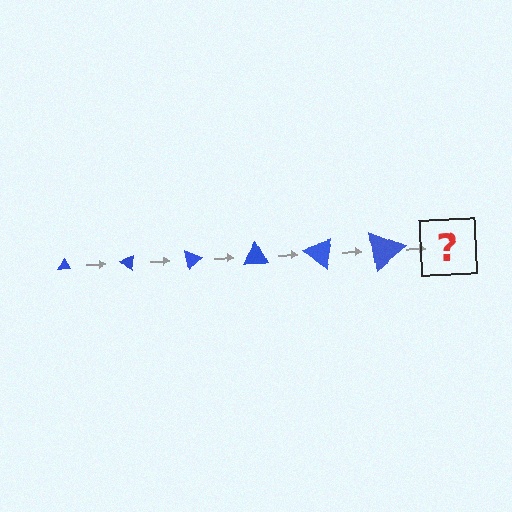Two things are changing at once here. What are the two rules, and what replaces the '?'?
The two rules are that the triangle grows larger each step and it rotates 40 degrees each step. The '?' should be a triangle, larger than the previous one and rotated 240 degrees from the start.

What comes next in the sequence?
The next element should be a triangle, larger than the previous one and rotated 240 degrees from the start.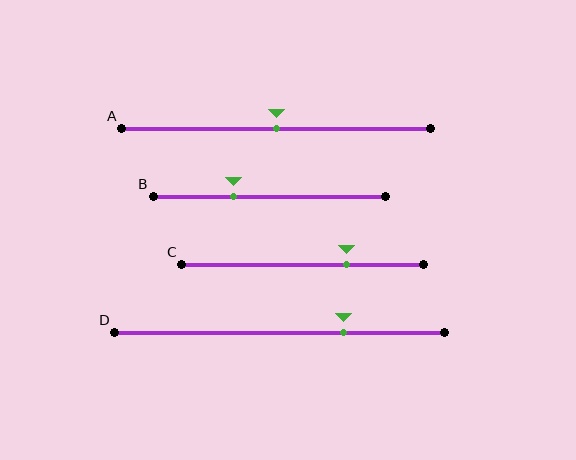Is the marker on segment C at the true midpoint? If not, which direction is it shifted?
No, the marker on segment C is shifted to the right by about 18% of the segment length.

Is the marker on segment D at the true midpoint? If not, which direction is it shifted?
No, the marker on segment D is shifted to the right by about 19% of the segment length.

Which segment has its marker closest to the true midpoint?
Segment A has its marker closest to the true midpoint.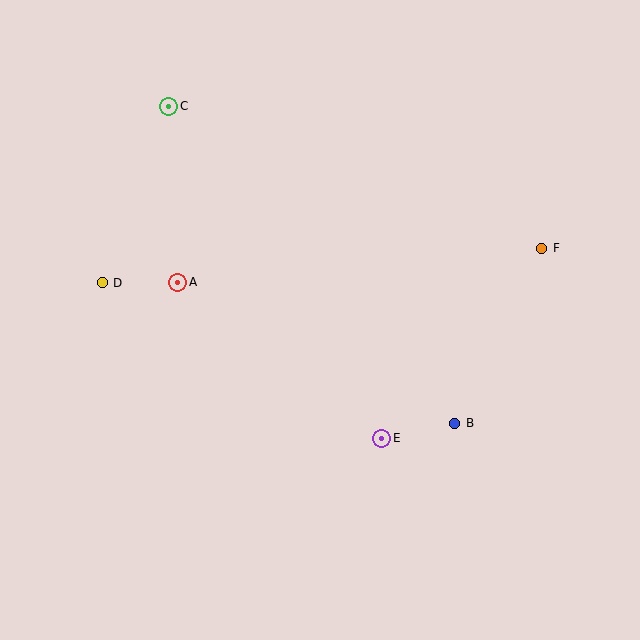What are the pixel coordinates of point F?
Point F is at (542, 249).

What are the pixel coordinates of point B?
Point B is at (455, 423).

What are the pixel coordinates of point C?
Point C is at (169, 106).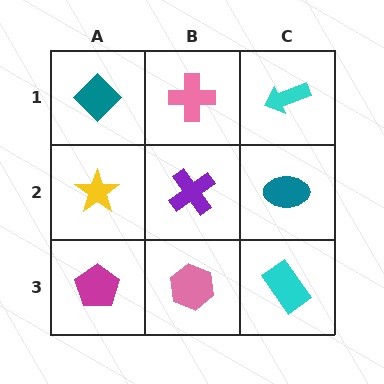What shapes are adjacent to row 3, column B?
A purple cross (row 2, column B), a magenta pentagon (row 3, column A), a cyan rectangle (row 3, column C).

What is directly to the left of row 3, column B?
A magenta pentagon.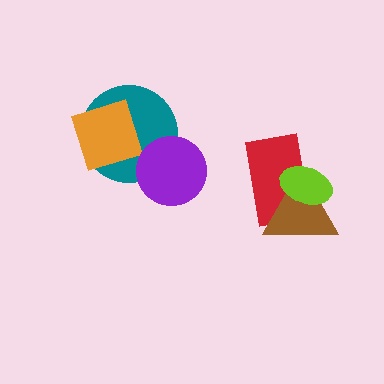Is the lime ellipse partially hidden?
No, no other shape covers it.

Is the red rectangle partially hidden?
Yes, it is partially covered by another shape.